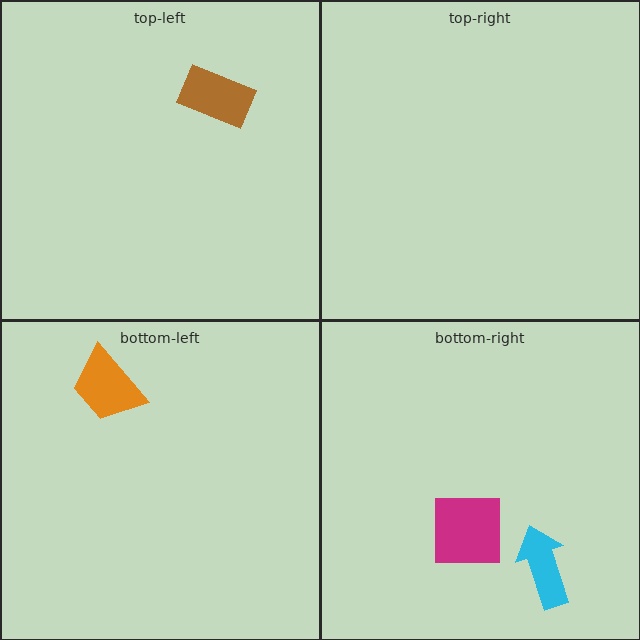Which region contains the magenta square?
The bottom-right region.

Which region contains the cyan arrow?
The bottom-right region.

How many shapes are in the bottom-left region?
1.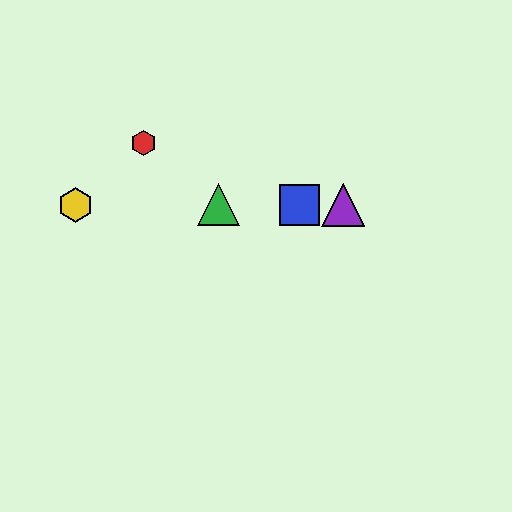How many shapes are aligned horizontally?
4 shapes (the blue square, the green triangle, the yellow hexagon, the purple triangle) are aligned horizontally.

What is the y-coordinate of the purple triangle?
The purple triangle is at y≈205.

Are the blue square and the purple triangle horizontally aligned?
Yes, both are at y≈205.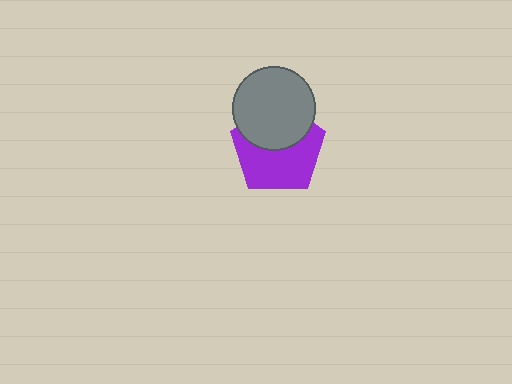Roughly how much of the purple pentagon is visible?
About half of it is visible (roughly 59%).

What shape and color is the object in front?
The object in front is a gray circle.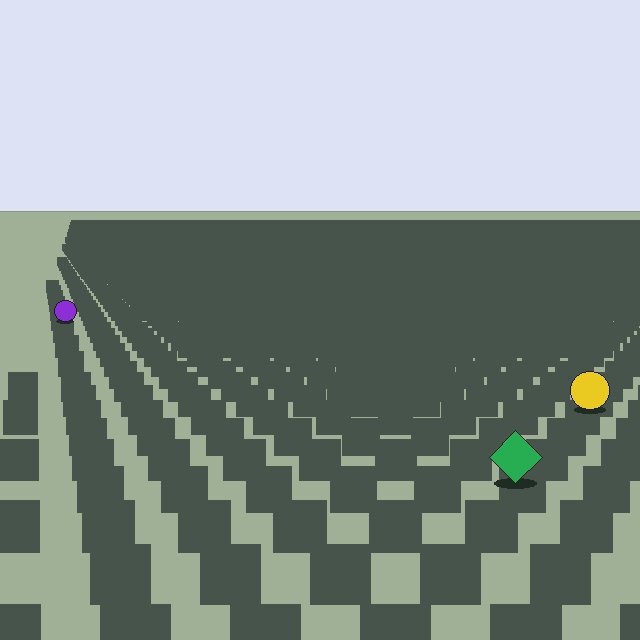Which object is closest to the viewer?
The green diamond is closest. The texture marks near it are larger and more spread out.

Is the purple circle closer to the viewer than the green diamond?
No. The green diamond is closer — you can tell from the texture gradient: the ground texture is coarser near it.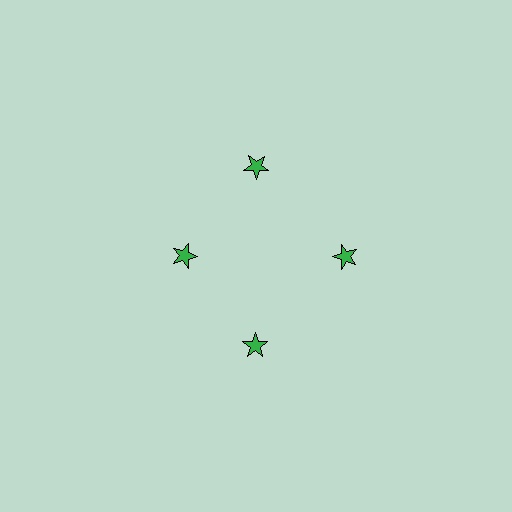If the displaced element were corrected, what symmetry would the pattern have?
It would have 4-fold rotational symmetry — the pattern would map onto itself every 90 degrees.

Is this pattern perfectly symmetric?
No. The 4 green stars are arranged in a ring, but one element near the 9 o'clock position is pulled inward toward the center, breaking the 4-fold rotational symmetry.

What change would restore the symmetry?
The symmetry would be restored by moving it outward, back onto the ring so that all 4 stars sit at equal angles and equal distance from the center.